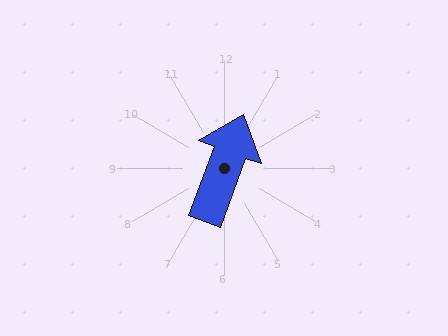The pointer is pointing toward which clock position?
Roughly 1 o'clock.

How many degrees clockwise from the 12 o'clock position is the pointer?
Approximately 21 degrees.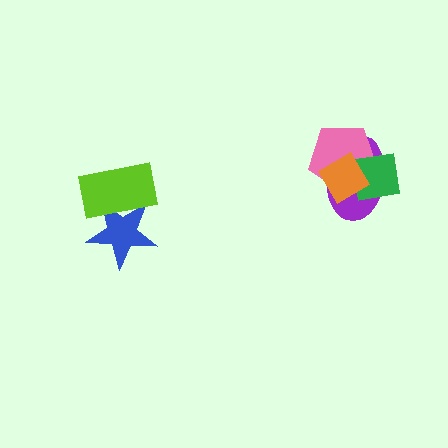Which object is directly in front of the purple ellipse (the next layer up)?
The pink pentagon is directly in front of the purple ellipse.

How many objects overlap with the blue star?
1 object overlaps with the blue star.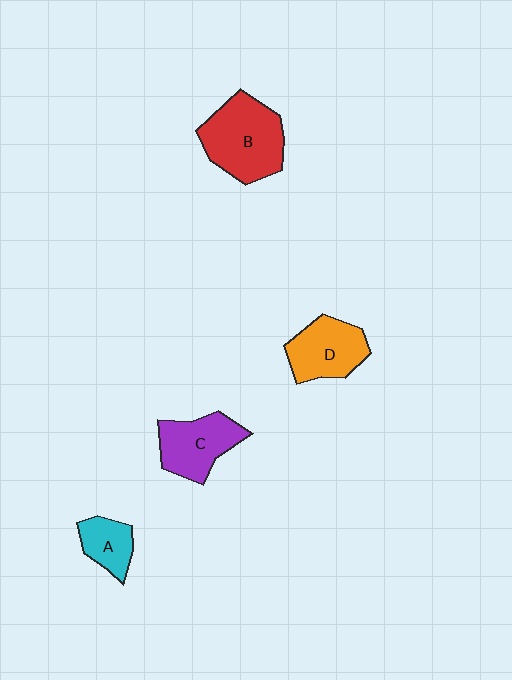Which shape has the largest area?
Shape B (red).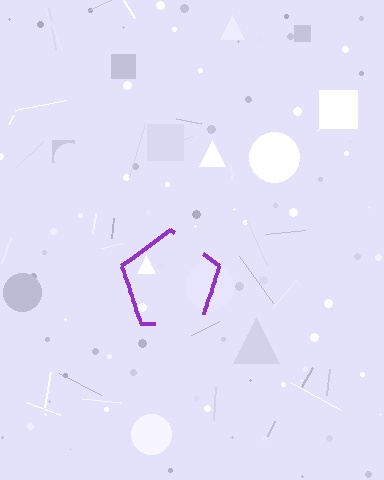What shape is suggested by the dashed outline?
The dashed outline suggests a pentagon.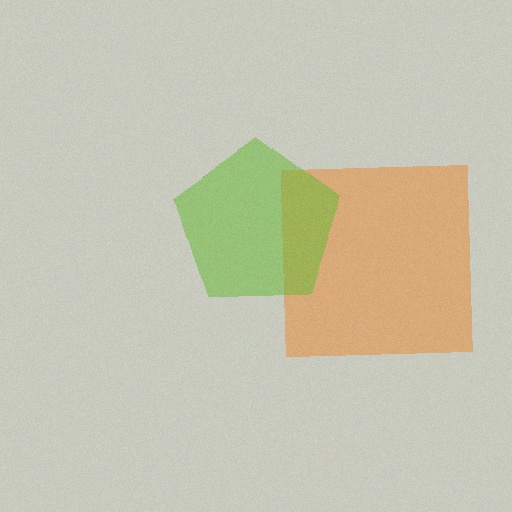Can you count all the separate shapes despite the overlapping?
Yes, there are 2 separate shapes.